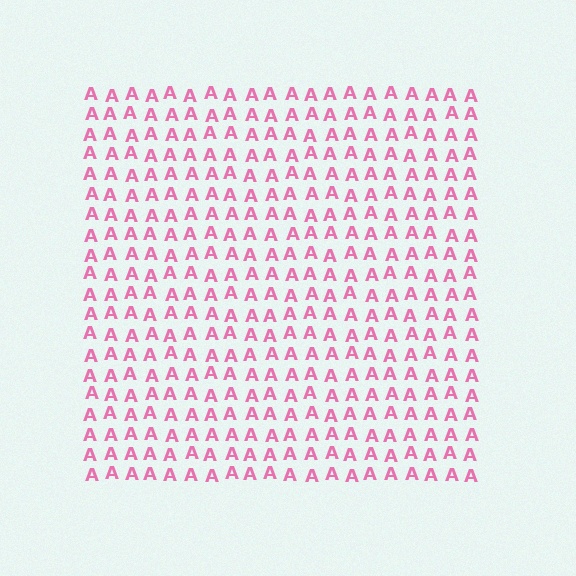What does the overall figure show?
The overall figure shows a square.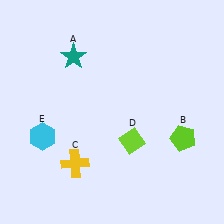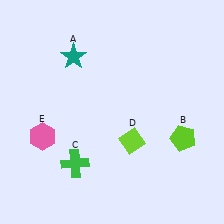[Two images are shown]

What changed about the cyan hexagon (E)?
In Image 1, E is cyan. In Image 2, it changed to pink.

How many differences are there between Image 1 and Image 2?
There are 2 differences between the two images.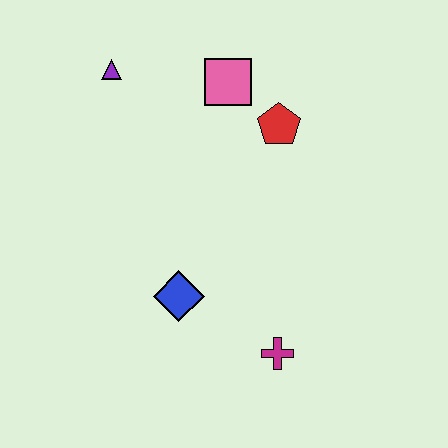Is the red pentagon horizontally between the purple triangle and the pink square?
No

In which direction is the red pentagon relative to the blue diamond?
The red pentagon is above the blue diamond.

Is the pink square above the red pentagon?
Yes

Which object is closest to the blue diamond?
The magenta cross is closest to the blue diamond.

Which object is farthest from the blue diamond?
The purple triangle is farthest from the blue diamond.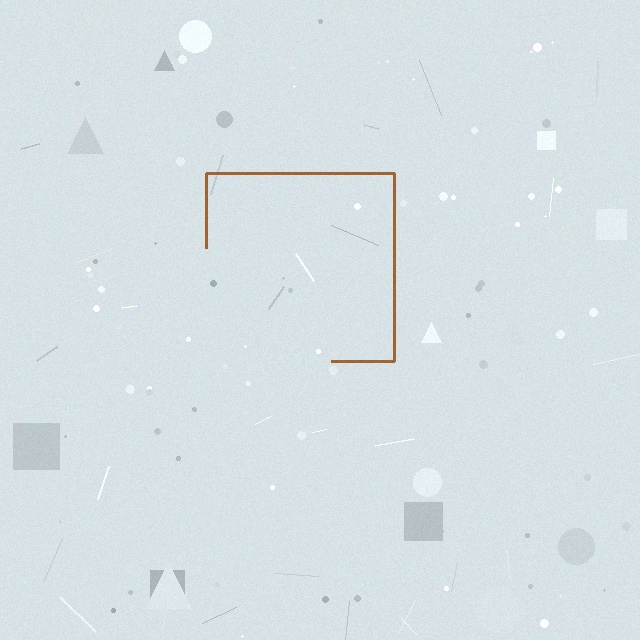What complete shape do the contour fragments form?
The contour fragments form a square.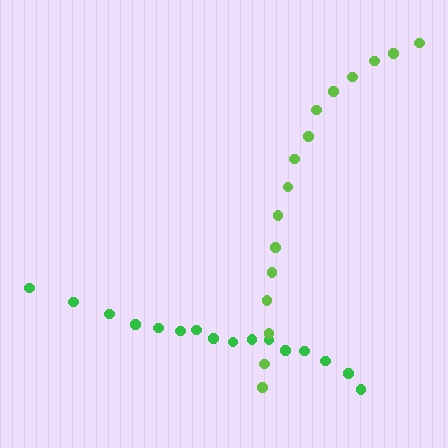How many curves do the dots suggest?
There are 2 distinct paths.